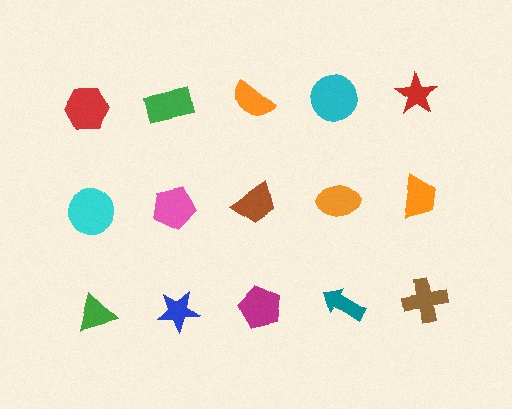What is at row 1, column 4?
A cyan circle.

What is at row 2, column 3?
A brown trapezoid.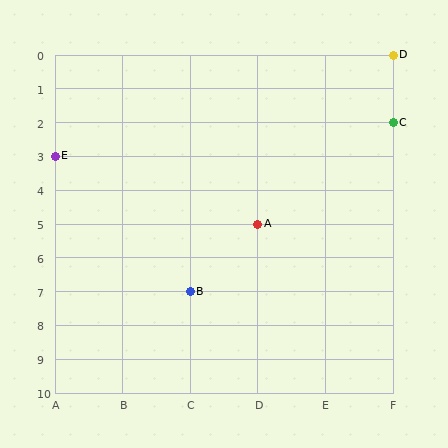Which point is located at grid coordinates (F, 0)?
Point D is at (F, 0).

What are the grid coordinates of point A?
Point A is at grid coordinates (D, 5).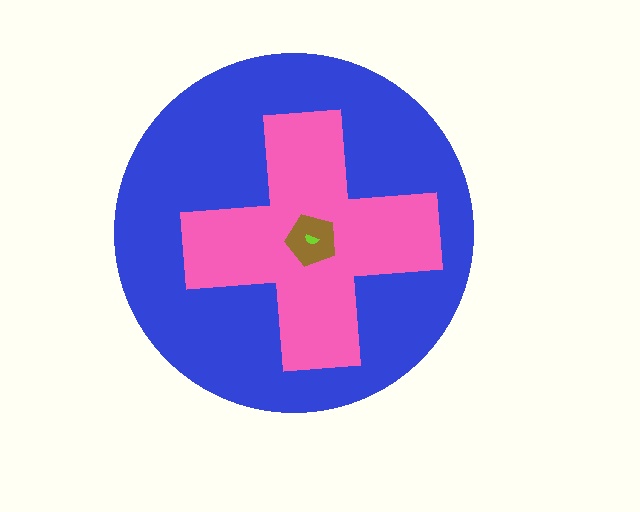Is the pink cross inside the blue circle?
Yes.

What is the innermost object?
The lime semicircle.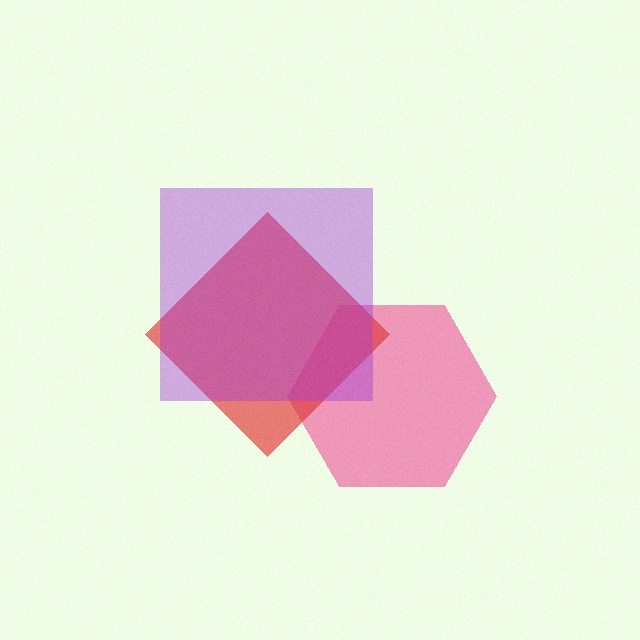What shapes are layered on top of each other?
The layered shapes are: a pink hexagon, a red diamond, a purple square.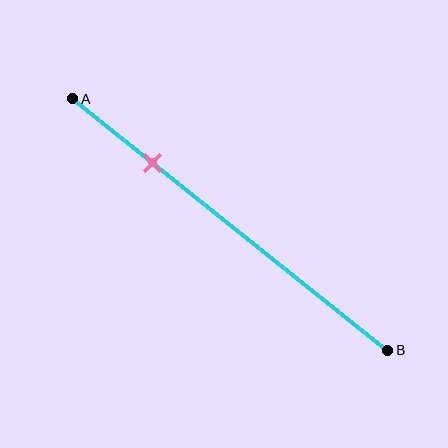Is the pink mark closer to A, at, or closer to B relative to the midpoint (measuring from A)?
The pink mark is closer to point A than the midpoint of segment AB.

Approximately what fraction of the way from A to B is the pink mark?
The pink mark is approximately 25% of the way from A to B.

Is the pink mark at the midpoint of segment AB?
No, the mark is at about 25% from A, not at the 50% midpoint.